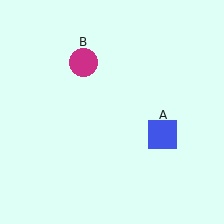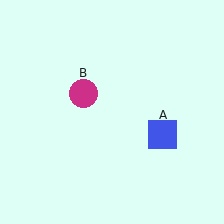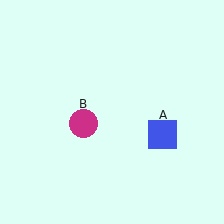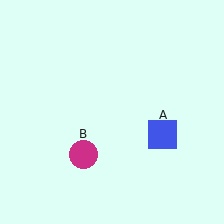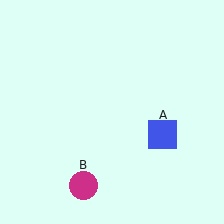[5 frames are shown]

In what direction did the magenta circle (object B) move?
The magenta circle (object B) moved down.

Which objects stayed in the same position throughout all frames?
Blue square (object A) remained stationary.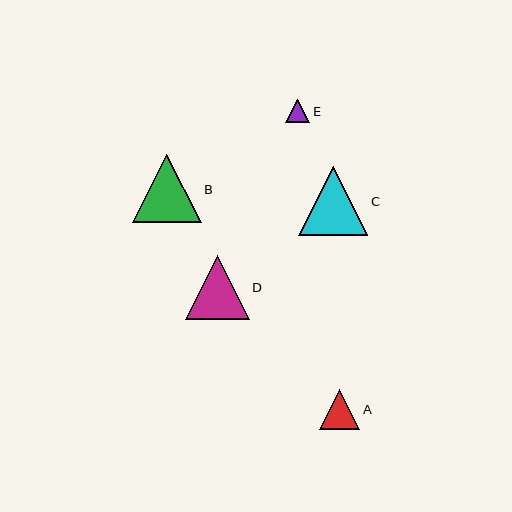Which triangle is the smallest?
Triangle E is the smallest with a size of approximately 24 pixels.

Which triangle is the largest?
Triangle C is the largest with a size of approximately 69 pixels.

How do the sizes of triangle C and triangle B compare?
Triangle C and triangle B are approximately the same size.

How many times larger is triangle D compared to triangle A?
Triangle D is approximately 1.6 times the size of triangle A.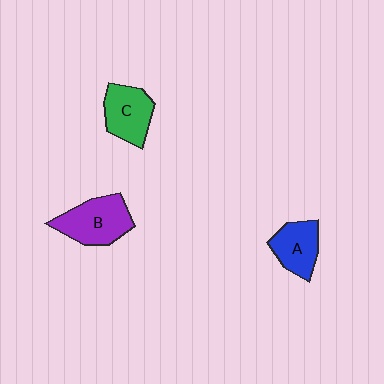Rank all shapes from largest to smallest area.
From largest to smallest: B (purple), C (green), A (blue).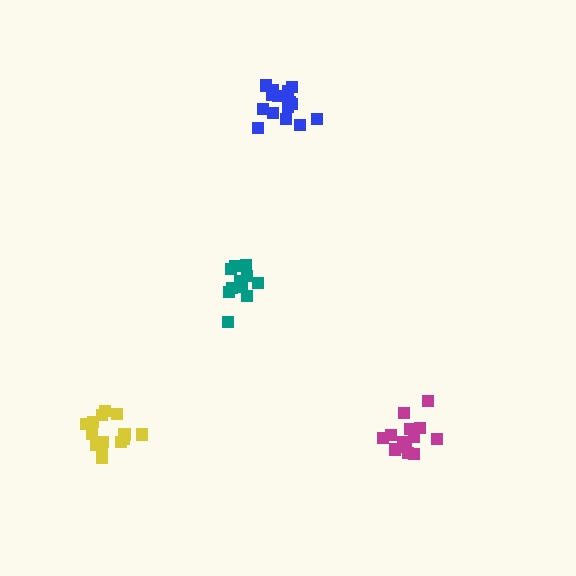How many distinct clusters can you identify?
There are 4 distinct clusters.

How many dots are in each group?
Group 1: 15 dots, Group 2: 13 dots, Group 3: 14 dots, Group 4: 12 dots (54 total).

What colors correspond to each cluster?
The clusters are colored: blue, magenta, yellow, teal.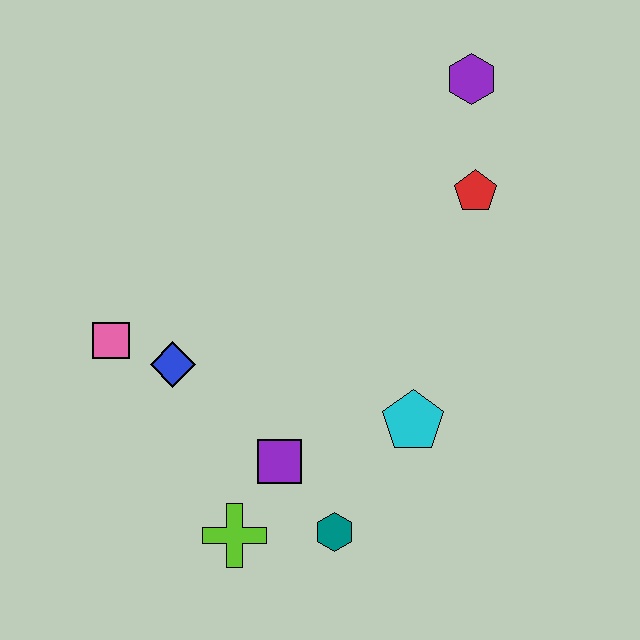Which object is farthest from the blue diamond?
The purple hexagon is farthest from the blue diamond.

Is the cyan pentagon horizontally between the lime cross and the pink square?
No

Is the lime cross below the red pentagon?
Yes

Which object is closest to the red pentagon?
The purple hexagon is closest to the red pentagon.